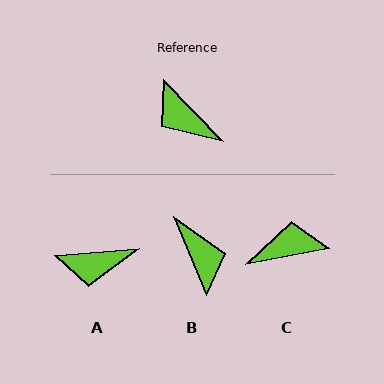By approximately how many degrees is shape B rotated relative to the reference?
Approximately 158 degrees counter-clockwise.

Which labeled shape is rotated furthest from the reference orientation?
B, about 158 degrees away.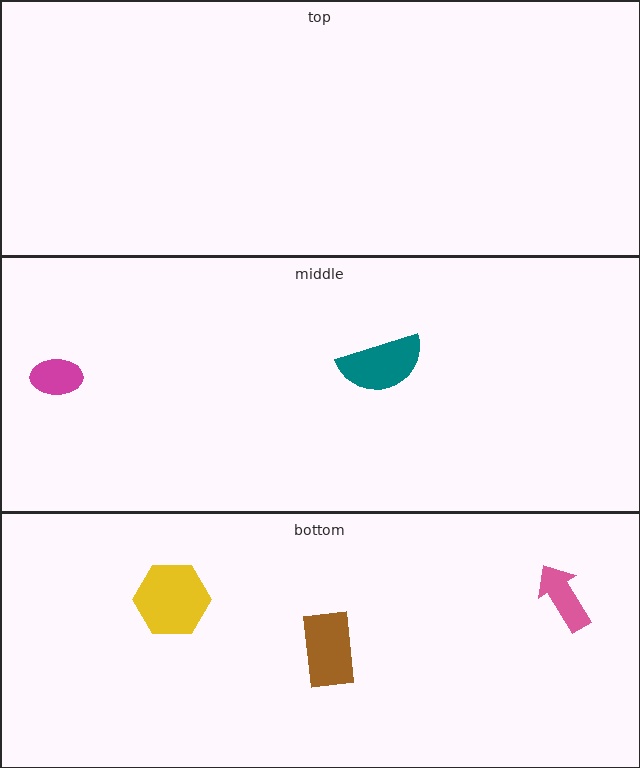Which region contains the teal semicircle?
The middle region.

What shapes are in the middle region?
The teal semicircle, the magenta ellipse.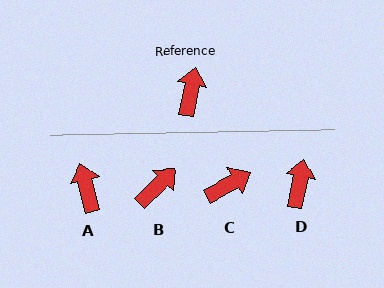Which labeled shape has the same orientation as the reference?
D.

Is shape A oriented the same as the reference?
No, it is off by about 25 degrees.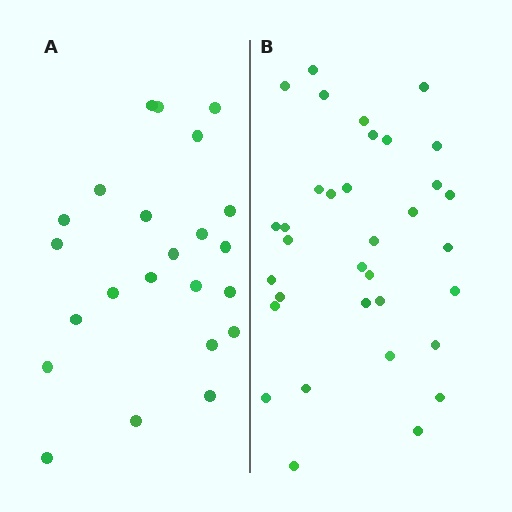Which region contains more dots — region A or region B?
Region B (the right region) has more dots.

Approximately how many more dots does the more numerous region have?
Region B has roughly 12 or so more dots than region A.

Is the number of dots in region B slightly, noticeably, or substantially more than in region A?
Region B has substantially more. The ratio is roughly 1.5 to 1.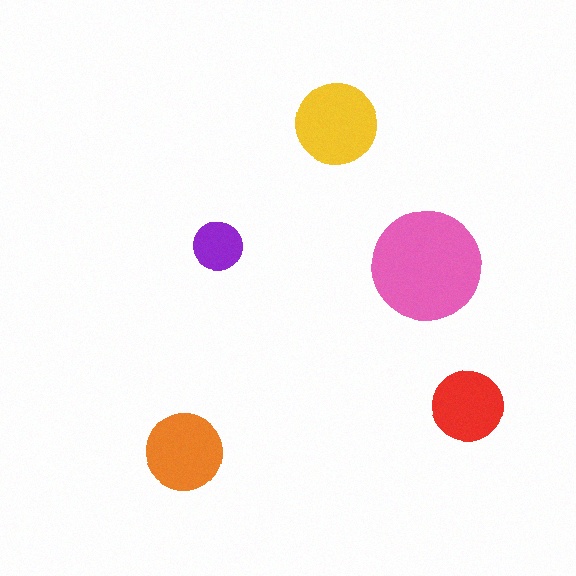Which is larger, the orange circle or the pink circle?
The pink one.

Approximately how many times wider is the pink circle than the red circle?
About 1.5 times wider.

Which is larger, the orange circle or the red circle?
The orange one.